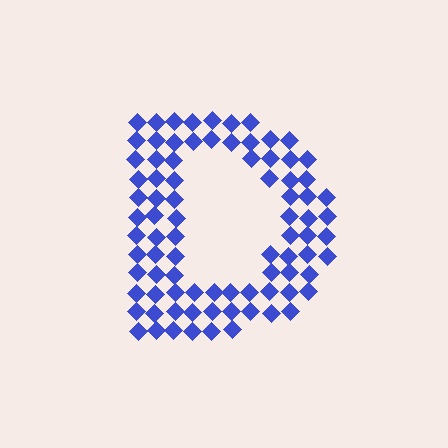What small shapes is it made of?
It is made of small diamonds.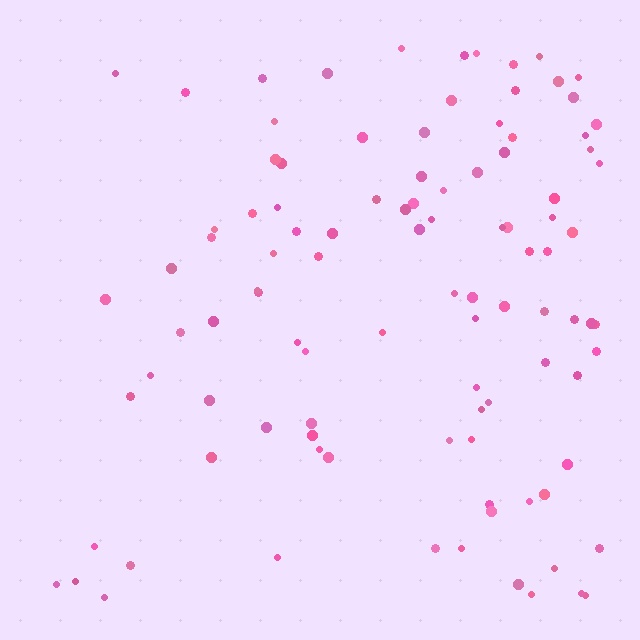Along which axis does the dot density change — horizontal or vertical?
Horizontal.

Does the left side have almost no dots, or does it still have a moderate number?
Still a moderate number, just noticeably fewer than the right.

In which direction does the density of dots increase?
From left to right, with the right side densest.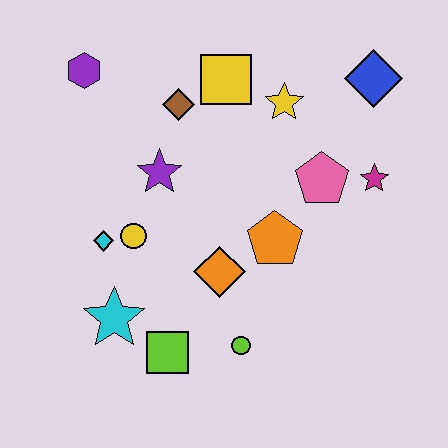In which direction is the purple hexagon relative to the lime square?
The purple hexagon is above the lime square.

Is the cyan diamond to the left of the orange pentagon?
Yes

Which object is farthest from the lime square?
The blue diamond is farthest from the lime square.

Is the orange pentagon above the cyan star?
Yes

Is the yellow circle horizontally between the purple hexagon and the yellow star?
Yes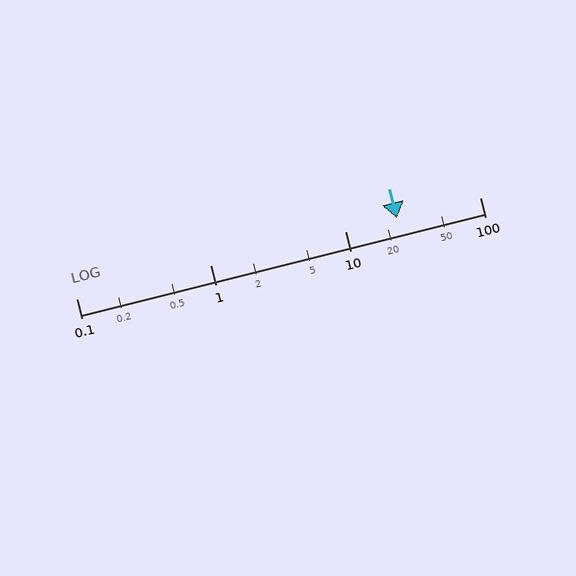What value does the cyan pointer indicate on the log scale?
The pointer indicates approximately 24.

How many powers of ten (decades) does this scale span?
The scale spans 3 decades, from 0.1 to 100.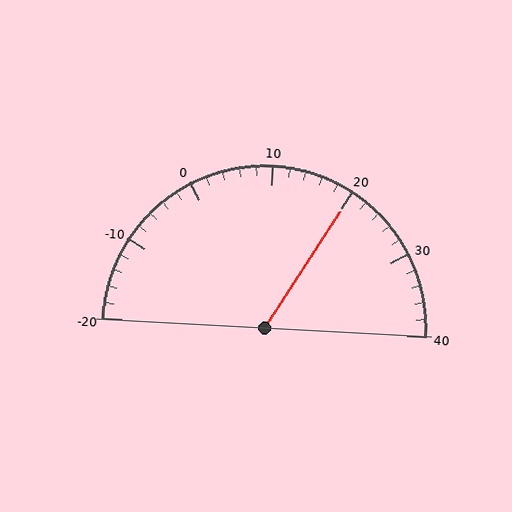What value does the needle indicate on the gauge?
The needle indicates approximately 20.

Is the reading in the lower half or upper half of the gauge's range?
The reading is in the upper half of the range (-20 to 40).